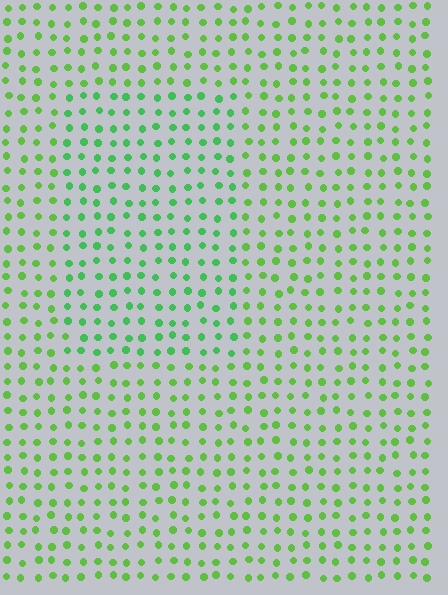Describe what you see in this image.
The image is filled with small lime elements in a uniform arrangement. A rectangle-shaped region is visible where the elements are tinted to a slightly different hue, forming a subtle color boundary.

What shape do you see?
I see a rectangle.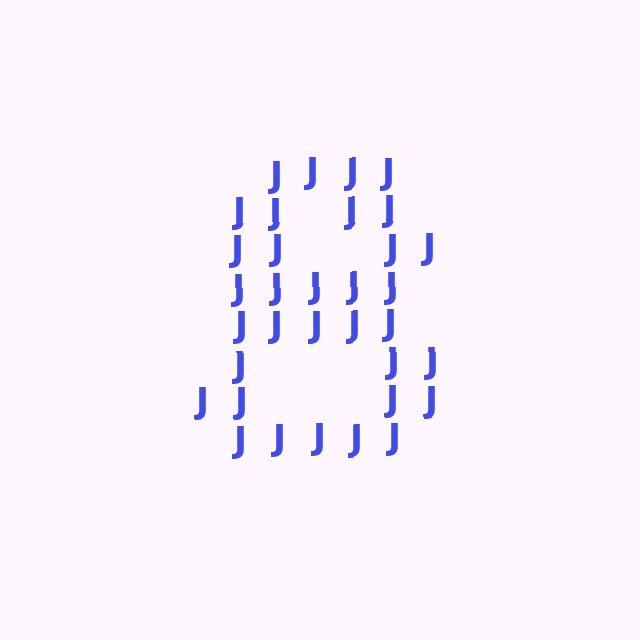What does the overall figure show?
The overall figure shows the digit 8.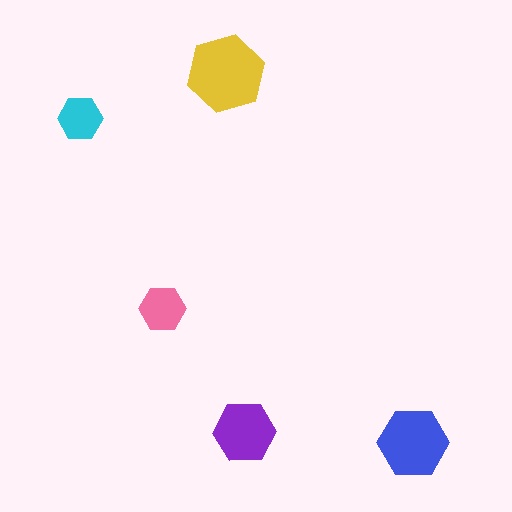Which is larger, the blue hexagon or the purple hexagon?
The blue one.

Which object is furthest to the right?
The blue hexagon is rightmost.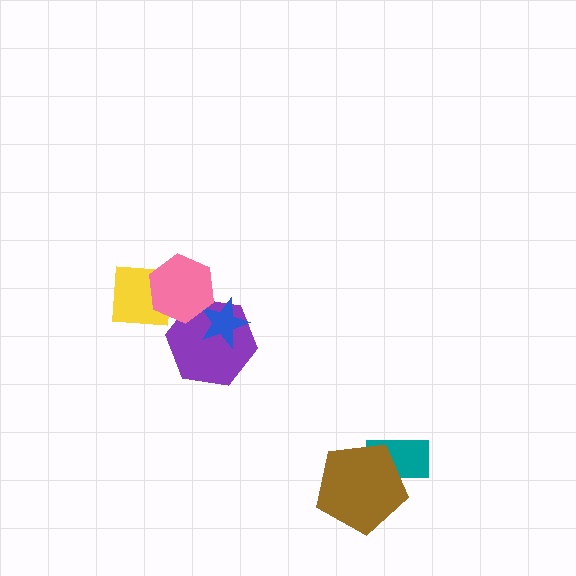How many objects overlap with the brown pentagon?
1 object overlaps with the brown pentagon.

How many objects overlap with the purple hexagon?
2 objects overlap with the purple hexagon.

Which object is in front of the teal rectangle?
The brown pentagon is in front of the teal rectangle.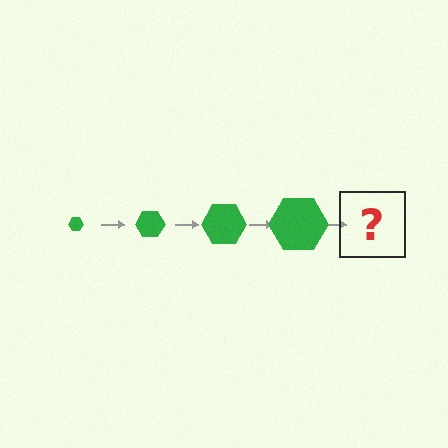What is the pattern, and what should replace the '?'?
The pattern is that the hexagon gets progressively larger each step. The '?' should be a green hexagon, larger than the previous one.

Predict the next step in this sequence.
The next step is a green hexagon, larger than the previous one.